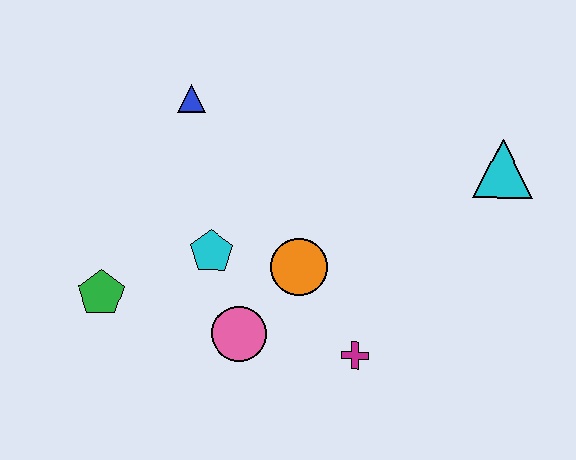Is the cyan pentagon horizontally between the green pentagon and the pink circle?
Yes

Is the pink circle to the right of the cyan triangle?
No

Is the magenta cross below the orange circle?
Yes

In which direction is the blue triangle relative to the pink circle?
The blue triangle is above the pink circle.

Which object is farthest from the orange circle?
The cyan triangle is farthest from the orange circle.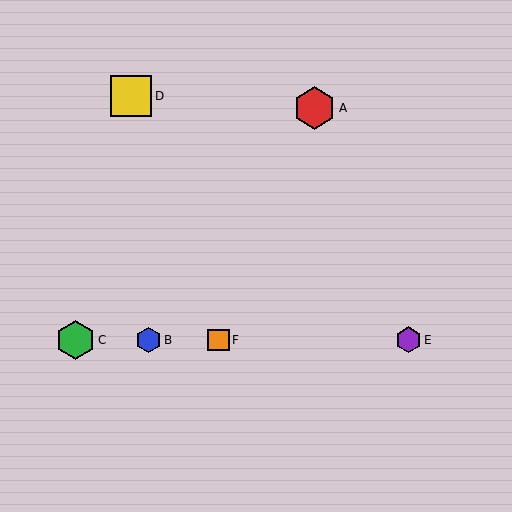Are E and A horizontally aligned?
No, E is at y≈340 and A is at y≈108.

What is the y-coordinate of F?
Object F is at y≈340.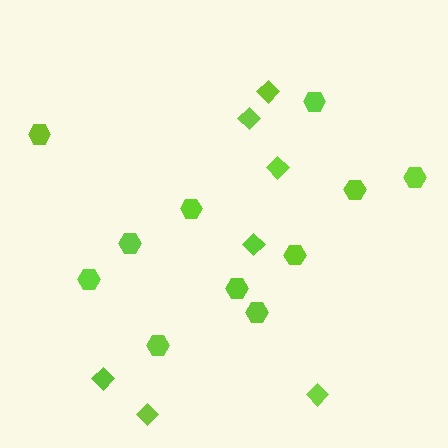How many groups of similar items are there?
There are 2 groups: one group of hexagons (11) and one group of diamonds (7).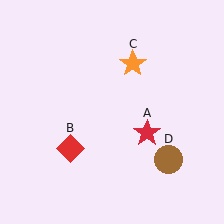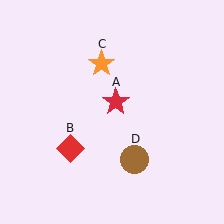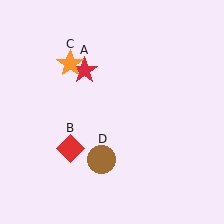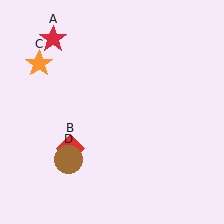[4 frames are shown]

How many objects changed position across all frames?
3 objects changed position: red star (object A), orange star (object C), brown circle (object D).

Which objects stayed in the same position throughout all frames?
Red diamond (object B) remained stationary.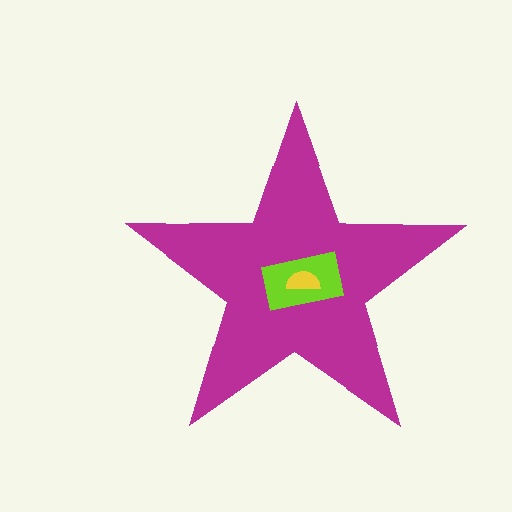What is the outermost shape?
The magenta star.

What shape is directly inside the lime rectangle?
The yellow semicircle.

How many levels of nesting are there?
3.